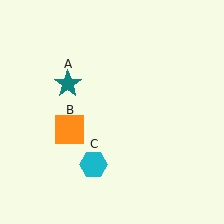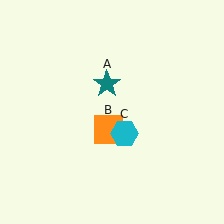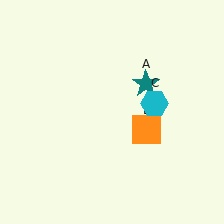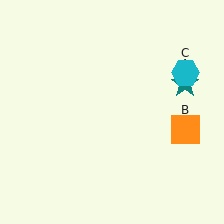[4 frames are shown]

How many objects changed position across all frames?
3 objects changed position: teal star (object A), orange square (object B), cyan hexagon (object C).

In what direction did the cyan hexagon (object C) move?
The cyan hexagon (object C) moved up and to the right.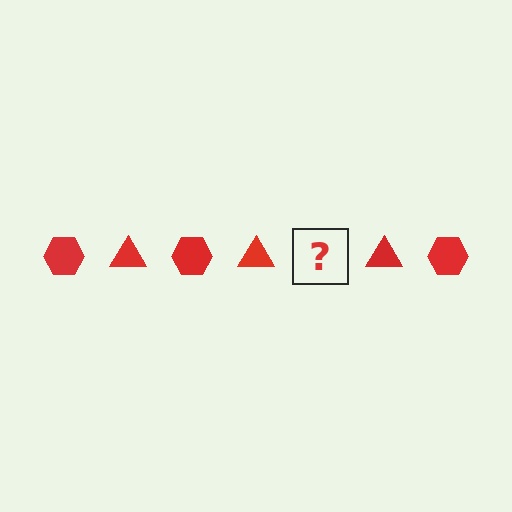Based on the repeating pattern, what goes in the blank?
The blank should be a red hexagon.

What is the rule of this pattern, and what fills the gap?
The rule is that the pattern cycles through hexagon, triangle shapes in red. The gap should be filled with a red hexagon.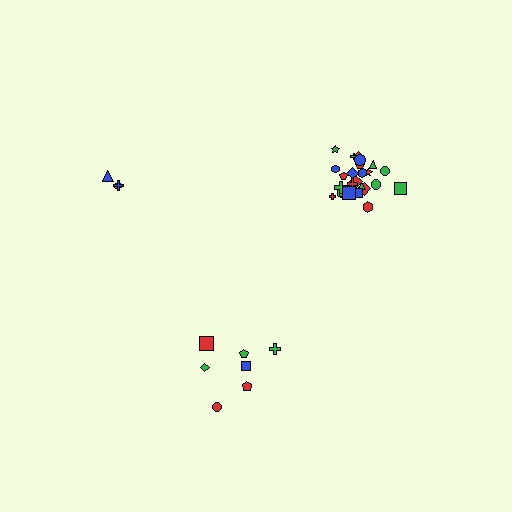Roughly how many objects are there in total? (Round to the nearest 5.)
Roughly 35 objects in total.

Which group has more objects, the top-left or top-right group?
The top-right group.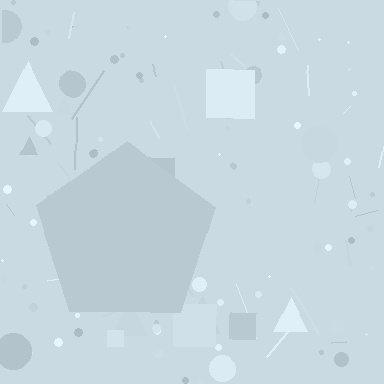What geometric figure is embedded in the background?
A pentagon is embedded in the background.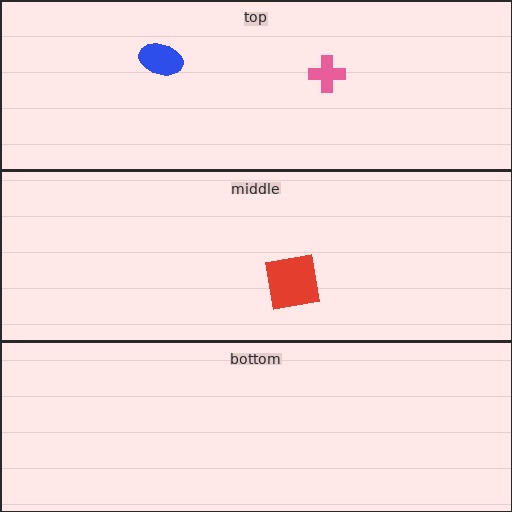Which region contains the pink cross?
The top region.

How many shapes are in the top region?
2.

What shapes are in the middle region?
The red square.